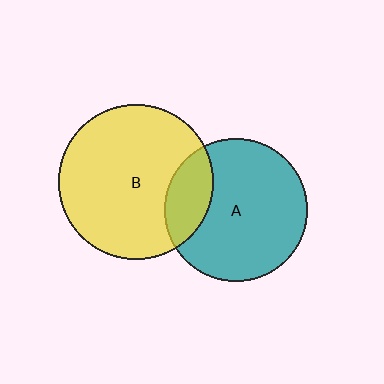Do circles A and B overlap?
Yes.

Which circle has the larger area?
Circle B (yellow).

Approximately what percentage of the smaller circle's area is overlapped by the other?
Approximately 20%.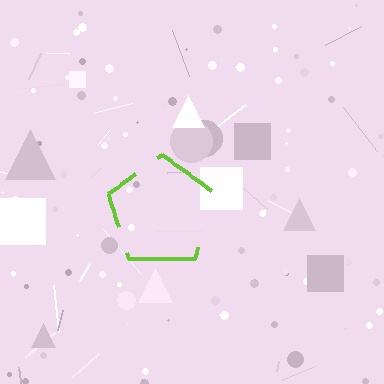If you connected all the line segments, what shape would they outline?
They would outline a pentagon.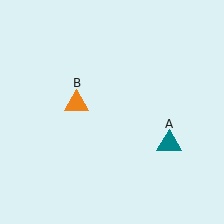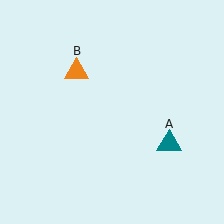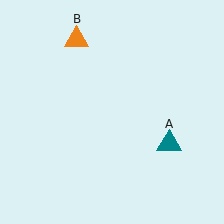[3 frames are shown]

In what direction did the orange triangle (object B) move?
The orange triangle (object B) moved up.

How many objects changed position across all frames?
1 object changed position: orange triangle (object B).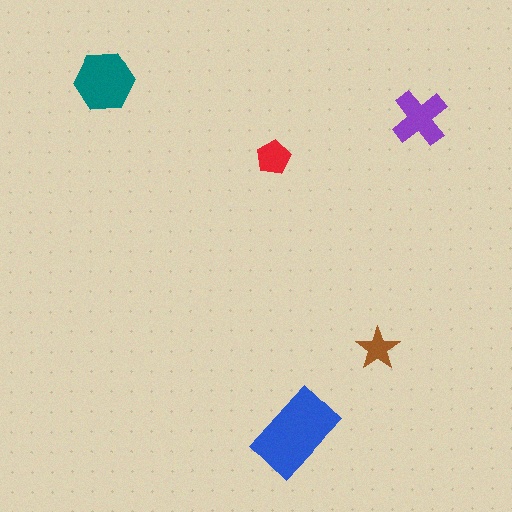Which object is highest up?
The teal hexagon is topmost.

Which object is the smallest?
The brown star.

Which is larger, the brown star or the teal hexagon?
The teal hexagon.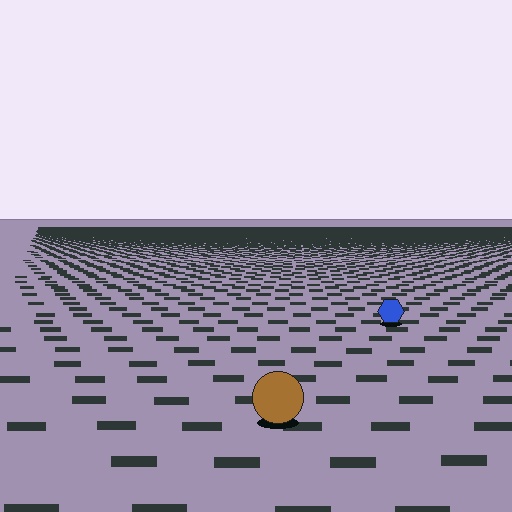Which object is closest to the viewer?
The brown circle is closest. The texture marks near it are larger and more spread out.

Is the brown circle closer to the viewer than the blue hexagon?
Yes. The brown circle is closer — you can tell from the texture gradient: the ground texture is coarser near it.